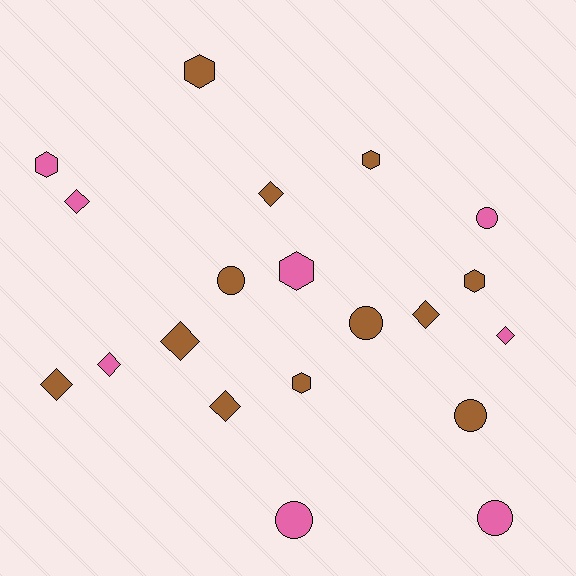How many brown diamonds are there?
There are 5 brown diamonds.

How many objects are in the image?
There are 20 objects.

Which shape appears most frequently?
Diamond, with 8 objects.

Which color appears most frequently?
Brown, with 12 objects.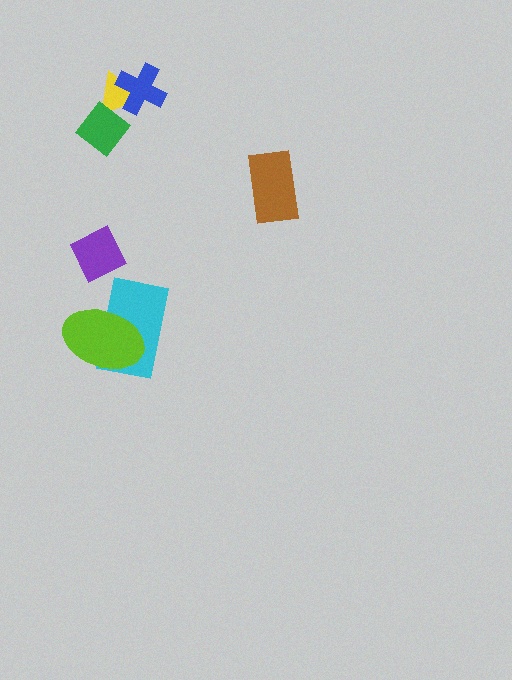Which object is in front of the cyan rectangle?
The lime ellipse is in front of the cyan rectangle.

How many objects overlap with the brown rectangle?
0 objects overlap with the brown rectangle.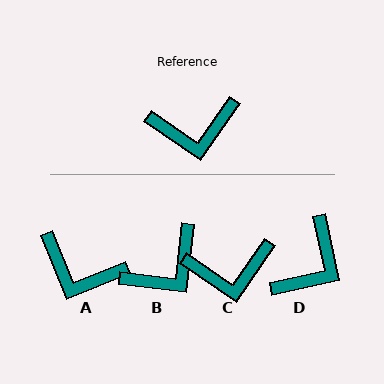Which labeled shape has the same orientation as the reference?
C.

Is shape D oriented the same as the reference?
No, it is off by about 47 degrees.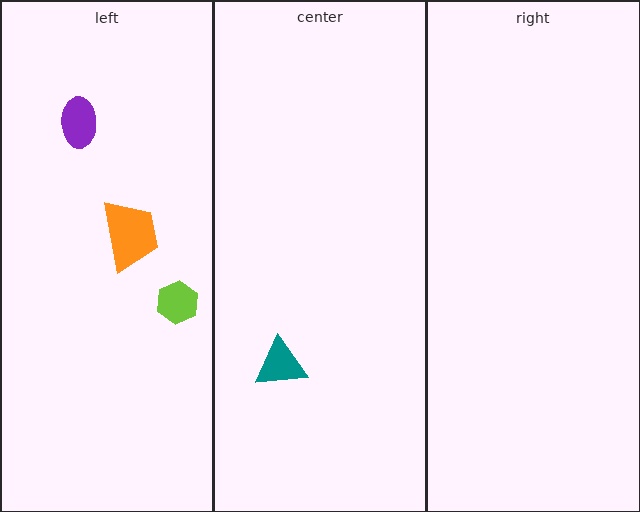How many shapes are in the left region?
3.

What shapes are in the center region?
The teal triangle.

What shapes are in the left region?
The orange trapezoid, the lime hexagon, the purple ellipse.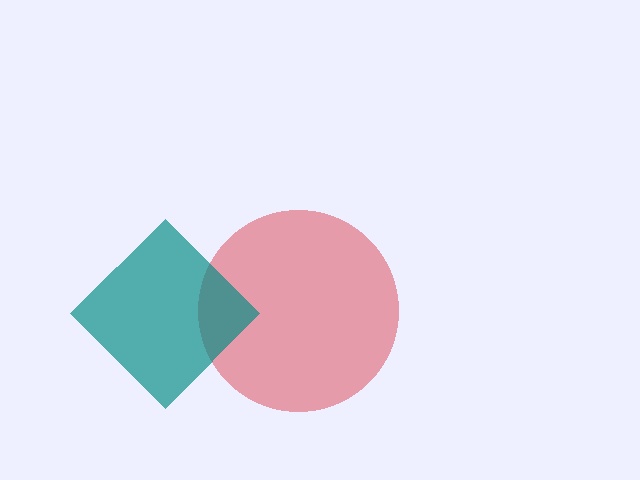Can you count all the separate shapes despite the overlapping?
Yes, there are 2 separate shapes.